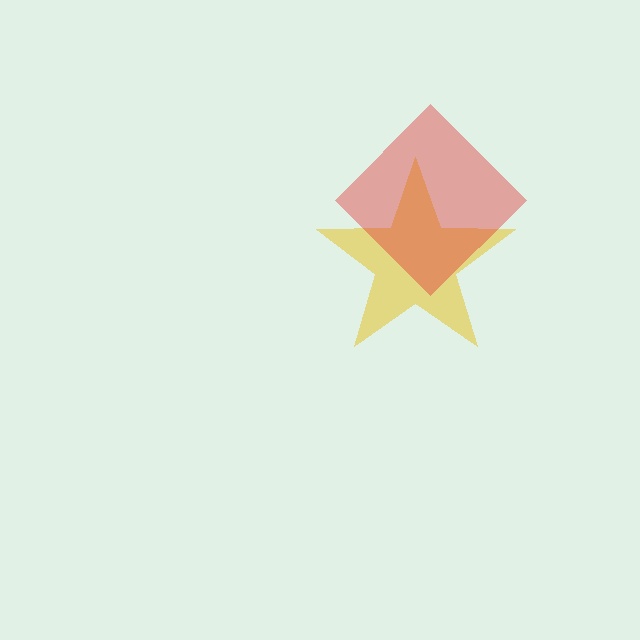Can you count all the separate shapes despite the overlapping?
Yes, there are 2 separate shapes.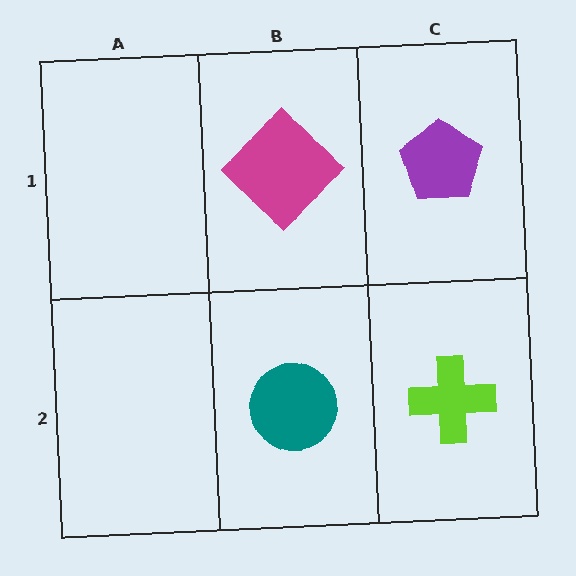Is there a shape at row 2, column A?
No, that cell is empty.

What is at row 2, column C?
A lime cross.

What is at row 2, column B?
A teal circle.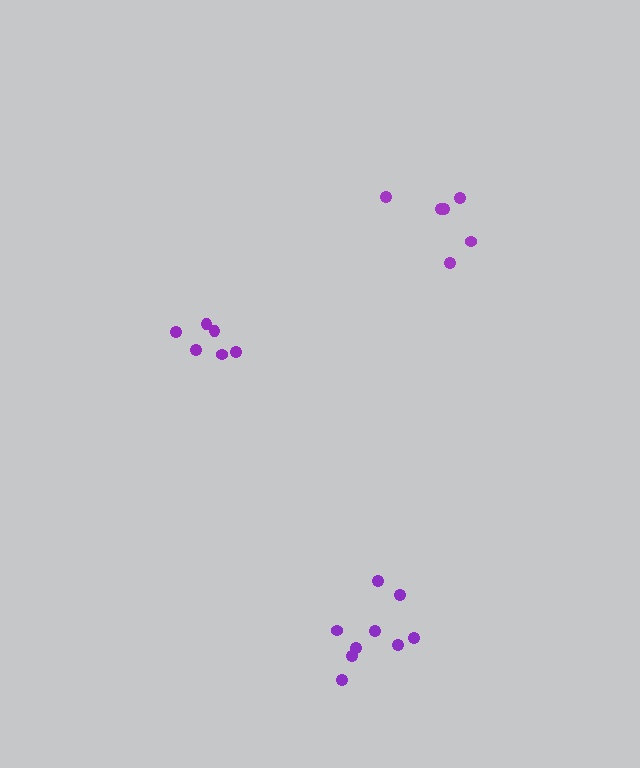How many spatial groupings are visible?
There are 3 spatial groupings.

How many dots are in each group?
Group 1: 6 dots, Group 2: 9 dots, Group 3: 6 dots (21 total).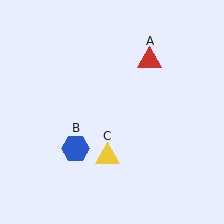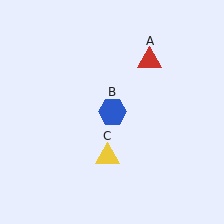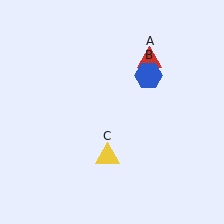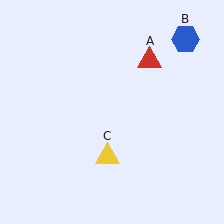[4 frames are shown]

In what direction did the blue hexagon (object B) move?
The blue hexagon (object B) moved up and to the right.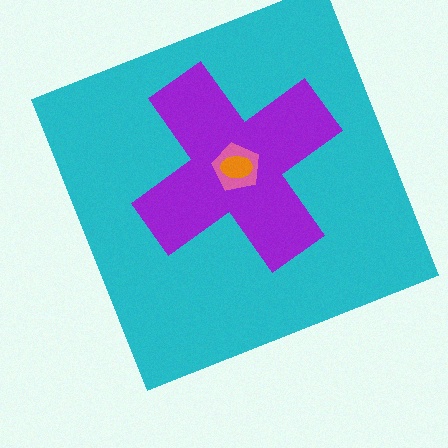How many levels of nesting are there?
4.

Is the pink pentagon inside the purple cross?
Yes.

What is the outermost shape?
The cyan square.